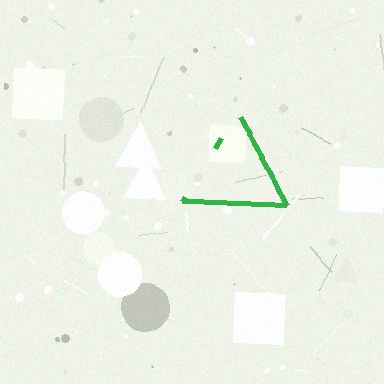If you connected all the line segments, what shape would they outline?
They would outline a triangle.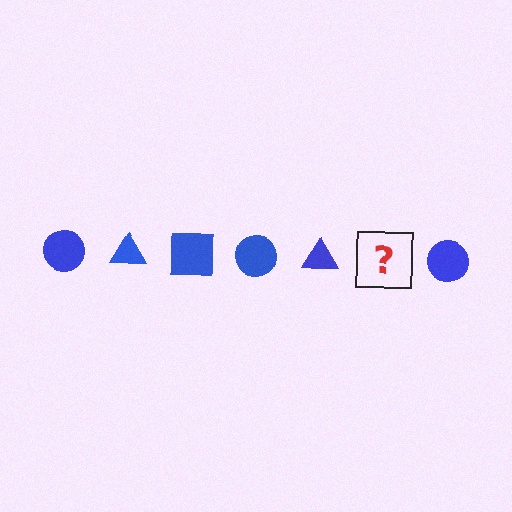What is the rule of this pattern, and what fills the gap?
The rule is that the pattern cycles through circle, triangle, square shapes in blue. The gap should be filled with a blue square.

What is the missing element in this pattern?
The missing element is a blue square.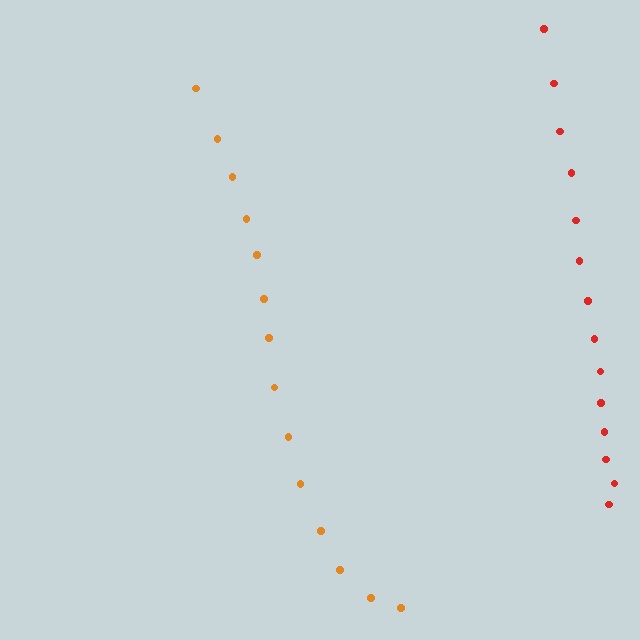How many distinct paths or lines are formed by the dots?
There are 2 distinct paths.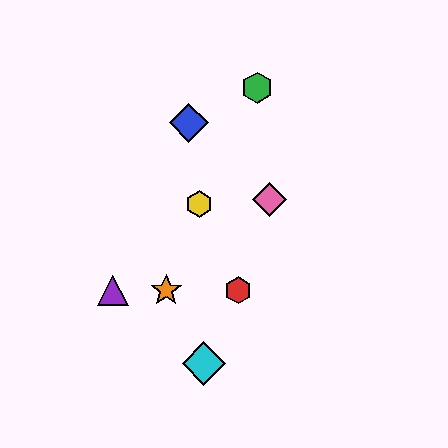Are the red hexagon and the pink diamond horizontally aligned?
No, the red hexagon is at y≈290 and the pink diamond is at y≈200.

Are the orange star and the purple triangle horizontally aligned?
Yes, both are at y≈290.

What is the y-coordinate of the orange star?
The orange star is at y≈290.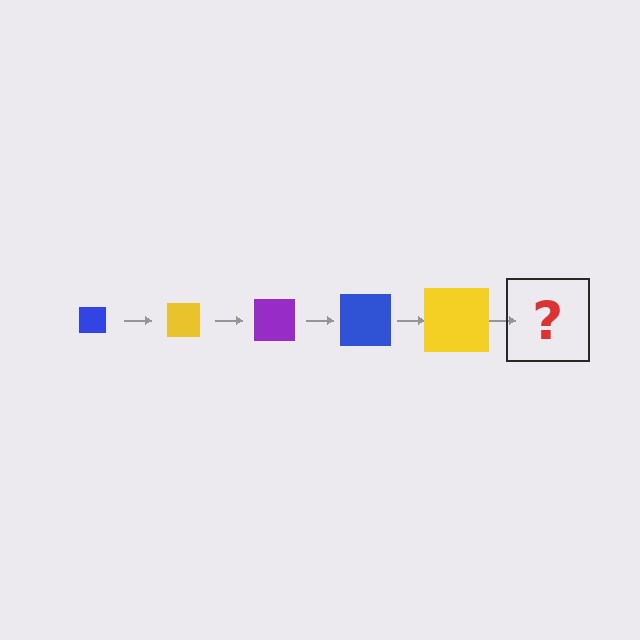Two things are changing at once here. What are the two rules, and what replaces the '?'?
The two rules are that the square grows larger each step and the color cycles through blue, yellow, and purple. The '?' should be a purple square, larger than the previous one.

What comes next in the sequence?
The next element should be a purple square, larger than the previous one.